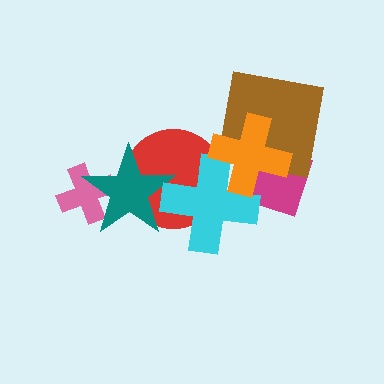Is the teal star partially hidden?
Yes, it is partially covered by another shape.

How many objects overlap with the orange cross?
4 objects overlap with the orange cross.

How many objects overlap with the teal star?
3 objects overlap with the teal star.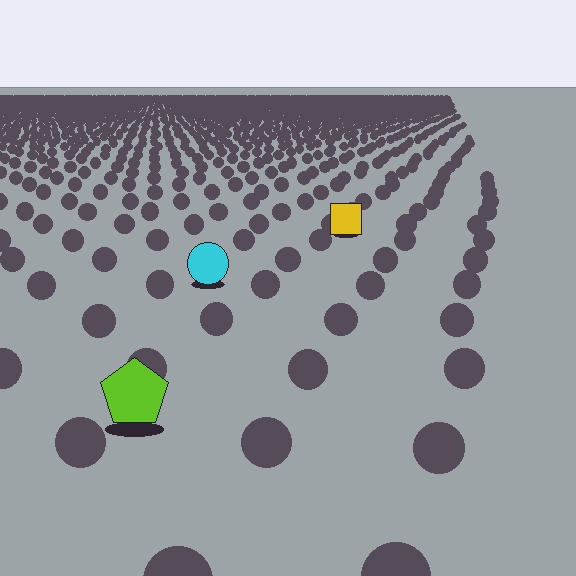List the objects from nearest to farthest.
From nearest to farthest: the lime pentagon, the cyan circle, the yellow square.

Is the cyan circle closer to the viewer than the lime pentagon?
No. The lime pentagon is closer — you can tell from the texture gradient: the ground texture is coarser near it.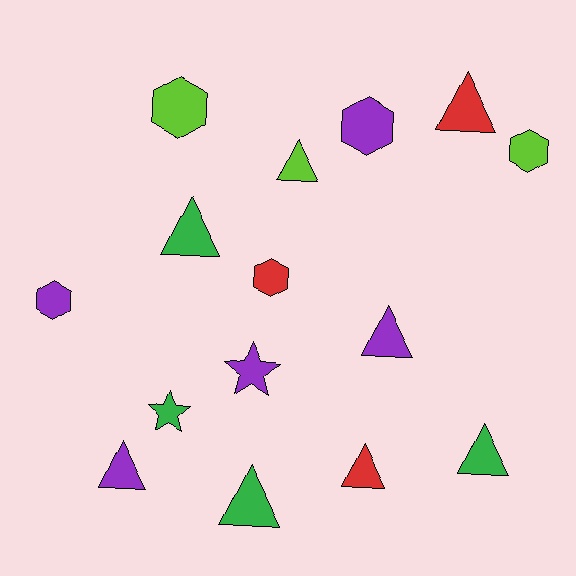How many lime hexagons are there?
There are 2 lime hexagons.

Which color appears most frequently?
Purple, with 5 objects.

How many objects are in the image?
There are 15 objects.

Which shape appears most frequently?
Triangle, with 8 objects.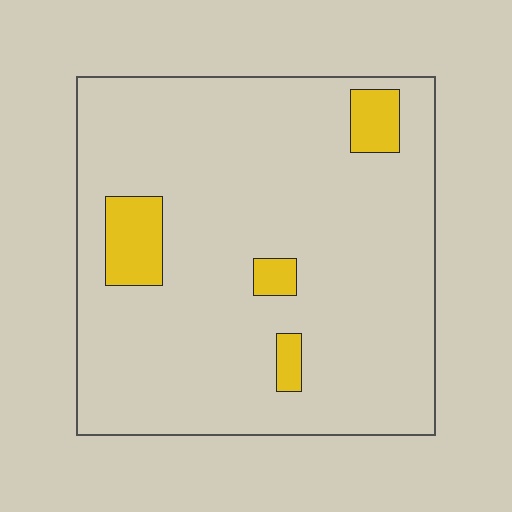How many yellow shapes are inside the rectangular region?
4.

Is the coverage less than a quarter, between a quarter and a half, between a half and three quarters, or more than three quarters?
Less than a quarter.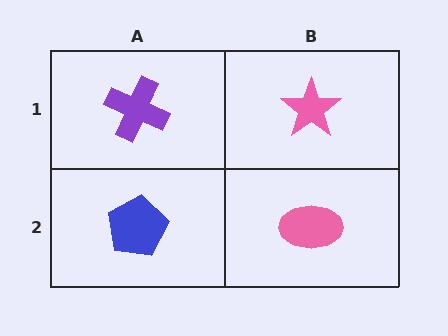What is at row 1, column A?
A purple cross.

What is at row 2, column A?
A blue pentagon.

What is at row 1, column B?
A pink star.